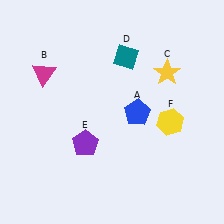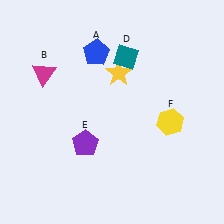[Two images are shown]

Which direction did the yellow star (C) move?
The yellow star (C) moved left.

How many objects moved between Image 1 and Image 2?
2 objects moved between the two images.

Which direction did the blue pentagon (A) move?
The blue pentagon (A) moved up.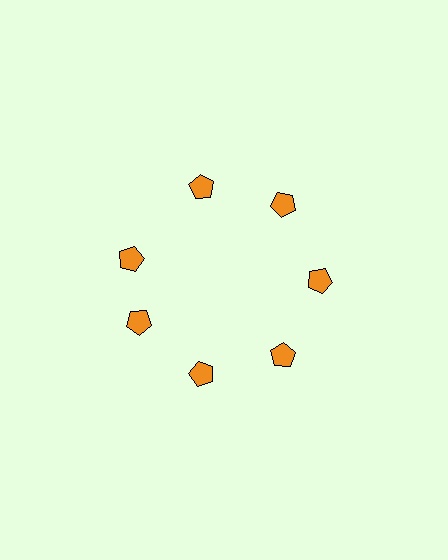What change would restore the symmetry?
The symmetry would be restored by rotating it back into even spacing with its neighbors so that all 7 pentagons sit at equal angles and equal distance from the center.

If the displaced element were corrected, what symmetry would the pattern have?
It would have 7-fold rotational symmetry — the pattern would map onto itself every 51 degrees.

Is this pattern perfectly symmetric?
No. The 7 orange pentagons are arranged in a ring, but one element near the 10 o'clock position is rotated out of alignment along the ring, breaking the 7-fold rotational symmetry.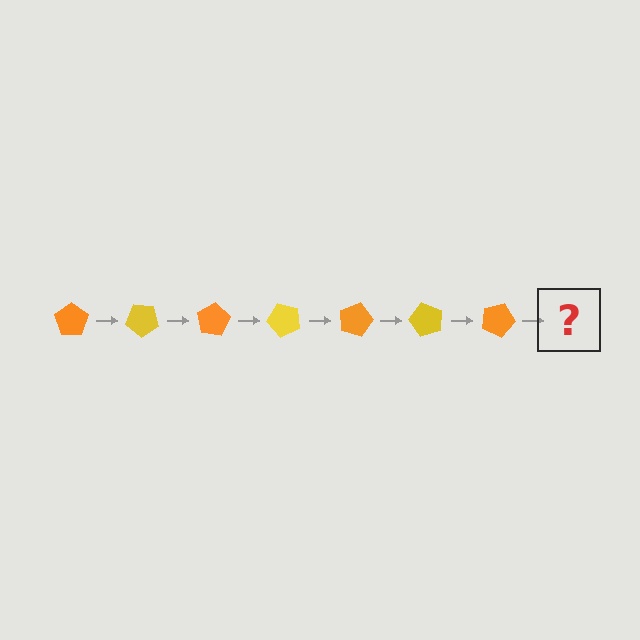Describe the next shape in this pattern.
It should be a yellow pentagon, rotated 280 degrees from the start.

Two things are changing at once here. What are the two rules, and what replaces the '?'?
The two rules are that it rotates 40 degrees each step and the color cycles through orange and yellow. The '?' should be a yellow pentagon, rotated 280 degrees from the start.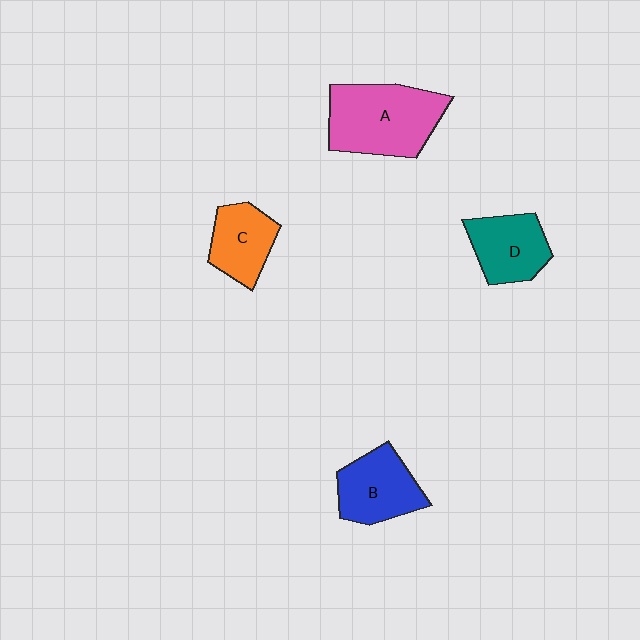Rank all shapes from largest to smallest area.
From largest to smallest: A (pink), B (blue), D (teal), C (orange).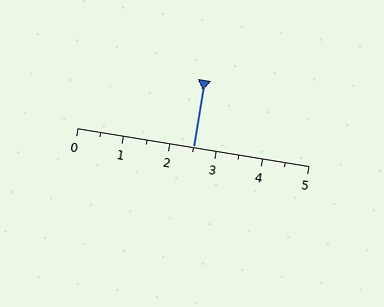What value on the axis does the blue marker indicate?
The marker indicates approximately 2.5.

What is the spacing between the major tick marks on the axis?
The major ticks are spaced 1 apart.